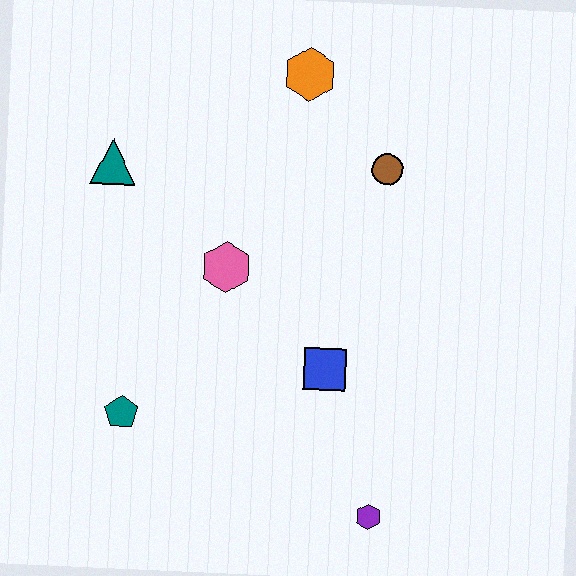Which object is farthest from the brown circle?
The teal pentagon is farthest from the brown circle.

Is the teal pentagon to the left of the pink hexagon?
Yes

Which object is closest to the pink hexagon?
The blue square is closest to the pink hexagon.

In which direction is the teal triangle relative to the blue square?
The teal triangle is to the left of the blue square.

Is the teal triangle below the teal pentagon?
No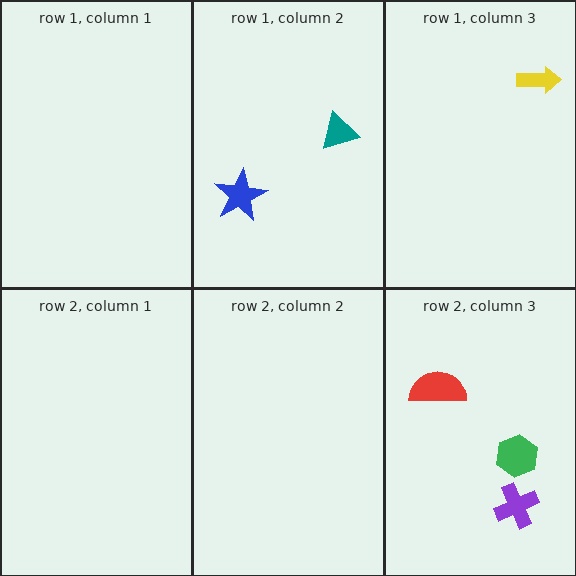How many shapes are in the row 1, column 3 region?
1.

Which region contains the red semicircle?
The row 2, column 3 region.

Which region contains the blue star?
The row 1, column 2 region.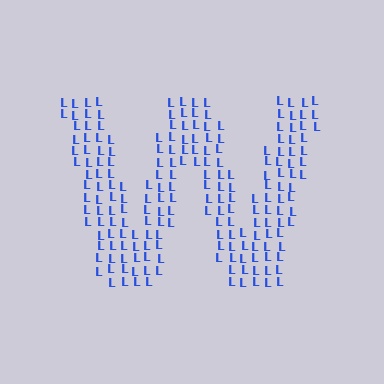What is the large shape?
The large shape is the letter W.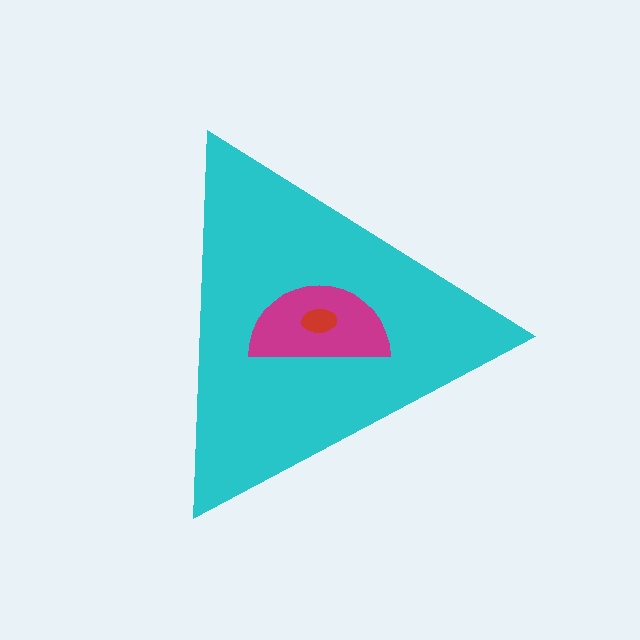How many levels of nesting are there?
3.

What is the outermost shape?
The cyan triangle.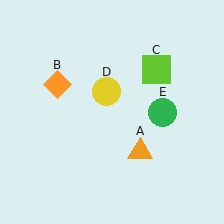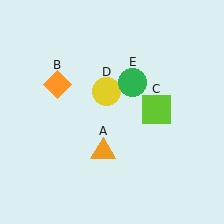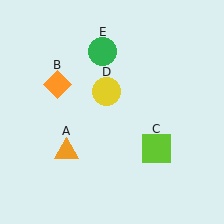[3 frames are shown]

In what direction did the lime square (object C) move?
The lime square (object C) moved down.